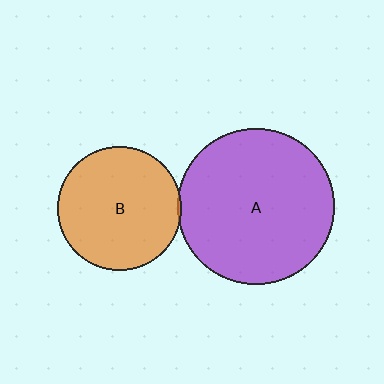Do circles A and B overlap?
Yes.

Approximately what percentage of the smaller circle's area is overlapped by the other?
Approximately 5%.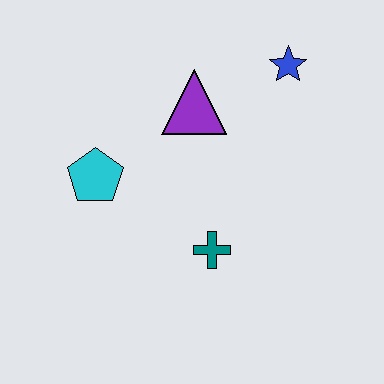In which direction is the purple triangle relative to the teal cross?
The purple triangle is above the teal cross.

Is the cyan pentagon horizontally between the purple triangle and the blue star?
No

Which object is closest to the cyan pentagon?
The purple triangle is closest to the cyan pentagon.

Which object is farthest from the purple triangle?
The teal cross is farthest from the purple triangle.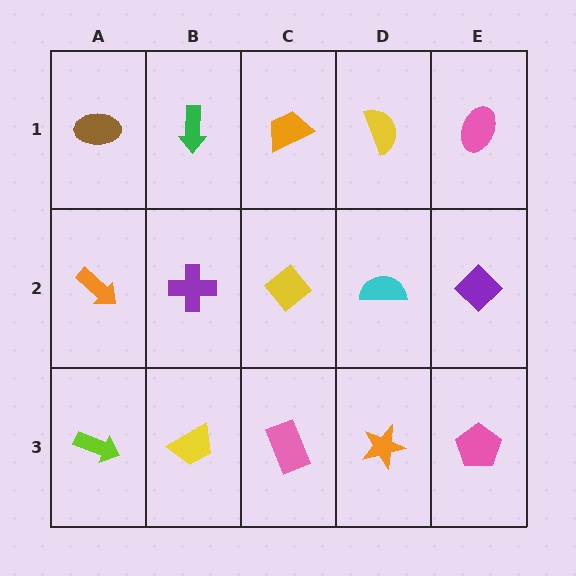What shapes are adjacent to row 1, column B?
A purple cross (row 2, column B), a brown ellipse (row 1, column A), an orange trapezoid (row 1, column C).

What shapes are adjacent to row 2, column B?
A green arrow (row 1, column B), a yellow trapezoid (row 3, column B), an orange arrow (row 2, column A), a yellow diamond (row 2, column C).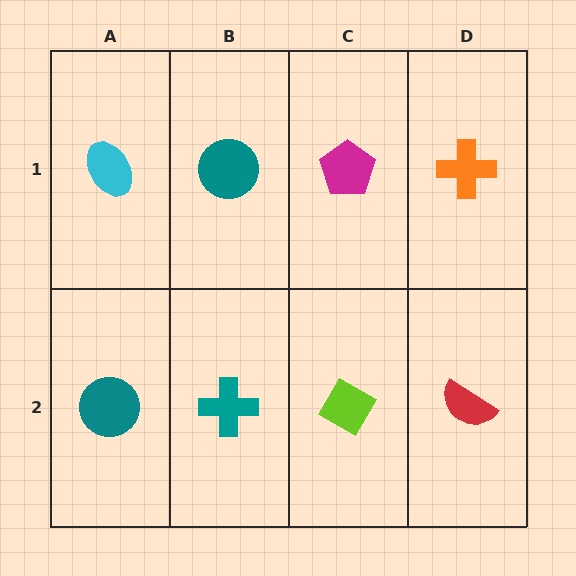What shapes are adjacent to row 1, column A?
A teal circle (row 2, column A), a teal circle (row 1, column B).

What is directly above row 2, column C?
A magenta pentagon.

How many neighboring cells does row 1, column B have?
3.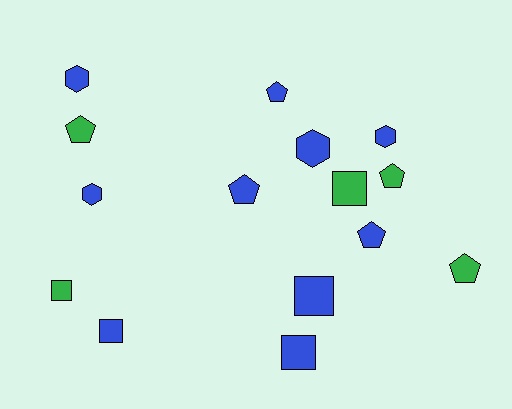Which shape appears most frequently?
Pentagon, with 6 objects.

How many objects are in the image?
There are 15 objects.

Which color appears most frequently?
Blue, with 10 objects.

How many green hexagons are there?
There are no green hexagons.